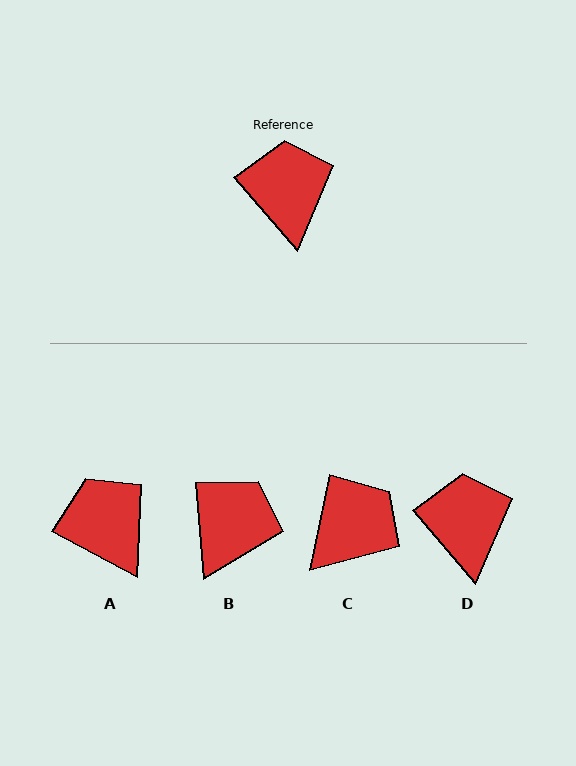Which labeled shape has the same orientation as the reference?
D.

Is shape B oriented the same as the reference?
No, it is off by about 36 degrees.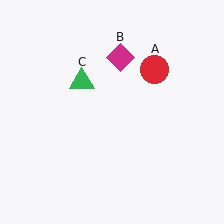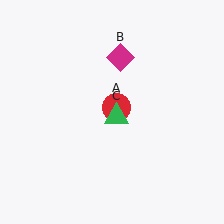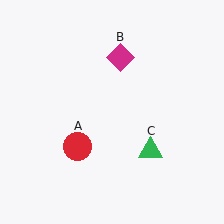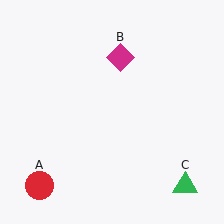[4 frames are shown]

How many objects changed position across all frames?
2 objects changed position: red circle (object A), green triangle (object C).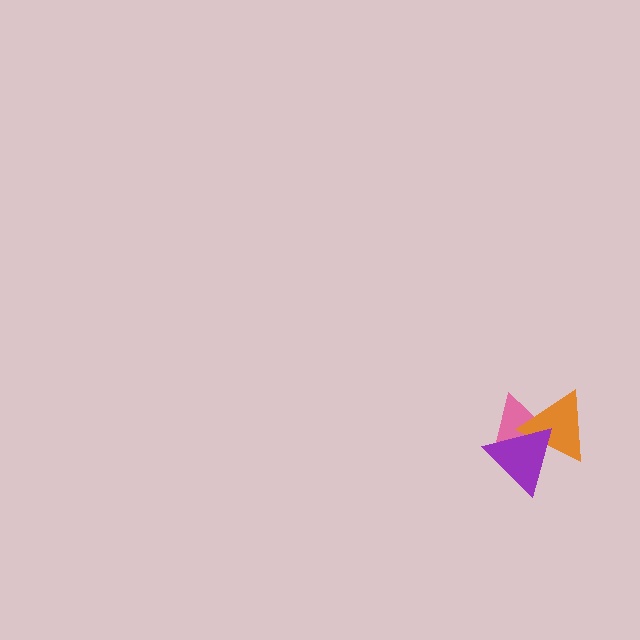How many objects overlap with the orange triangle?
2 objects overlap with the orange triangle.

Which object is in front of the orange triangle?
The purple triangle is in front of the orange triangle.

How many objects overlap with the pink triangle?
2 objects overlap with the pink triangle.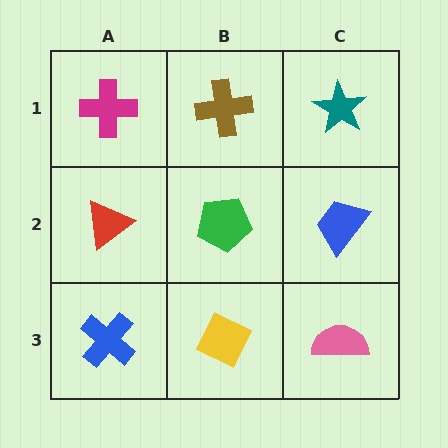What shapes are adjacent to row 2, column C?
A teal star (row 1, column C), a pink semicircle (row 3, column C), a green pentagon (row 2, column B).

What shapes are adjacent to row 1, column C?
A blue trapezoid (row 2, column C), a brown cross (row 1, column B).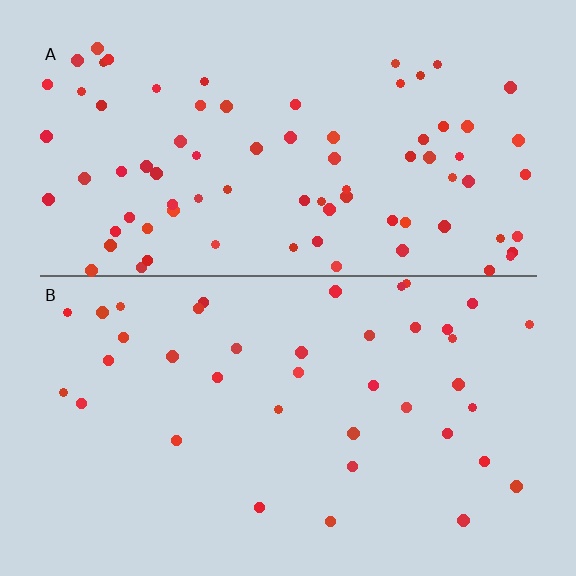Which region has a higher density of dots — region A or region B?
A (the top).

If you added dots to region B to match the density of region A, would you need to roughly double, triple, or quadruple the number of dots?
Approximately double.